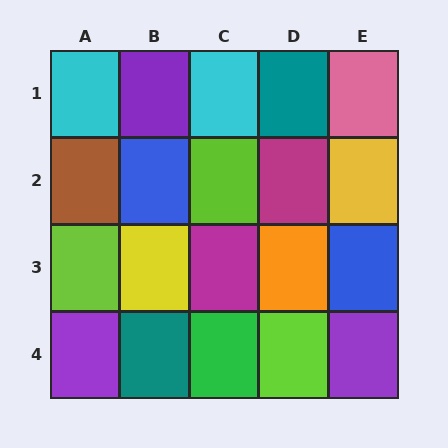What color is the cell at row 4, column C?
Green.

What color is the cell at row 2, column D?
Magenta.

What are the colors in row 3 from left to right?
Lime, yellow, magenta, orange, blue.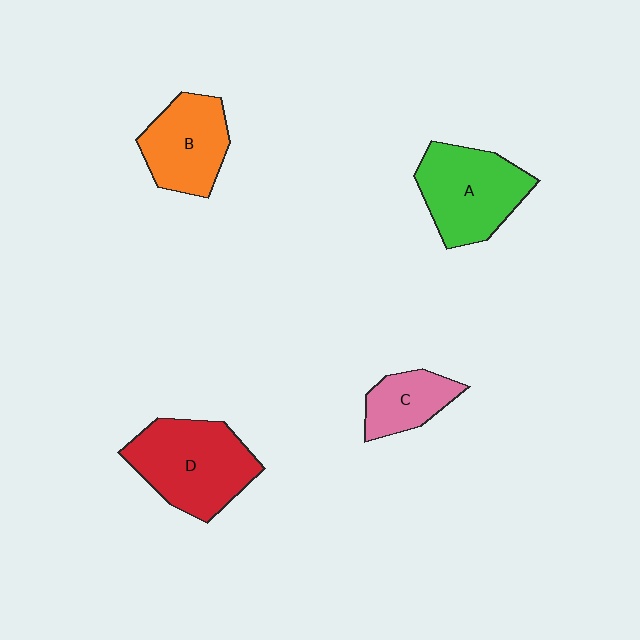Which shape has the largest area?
Shape D (red).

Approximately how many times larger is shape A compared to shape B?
Approximately 1.2 times.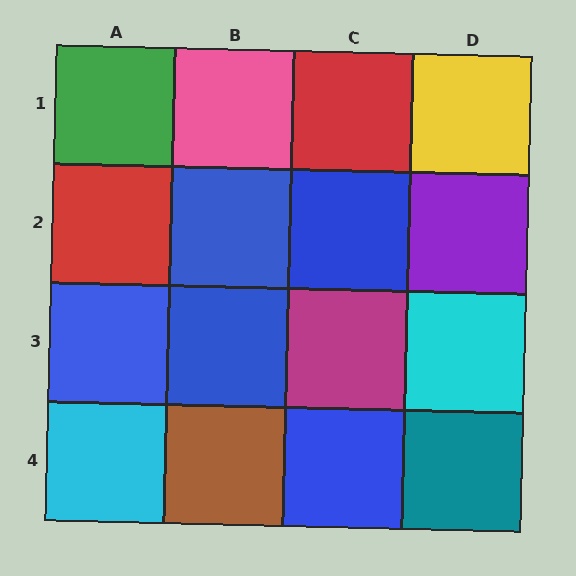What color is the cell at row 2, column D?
Purple.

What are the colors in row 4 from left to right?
Cyan, brown, blue, teal.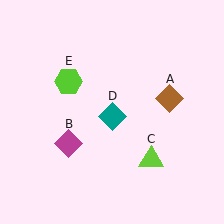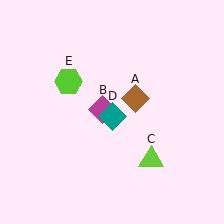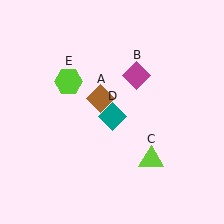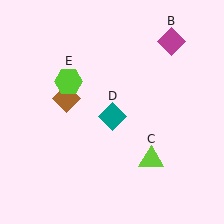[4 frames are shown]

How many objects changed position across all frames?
2 objects changed position: brown diamond (object A), magenta diamond (object B).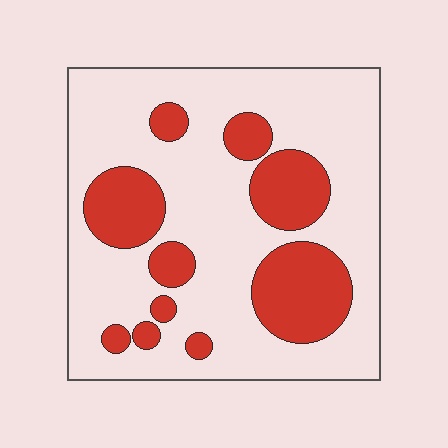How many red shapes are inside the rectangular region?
10.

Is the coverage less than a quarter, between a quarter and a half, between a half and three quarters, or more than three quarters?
Between a quarter and a half.